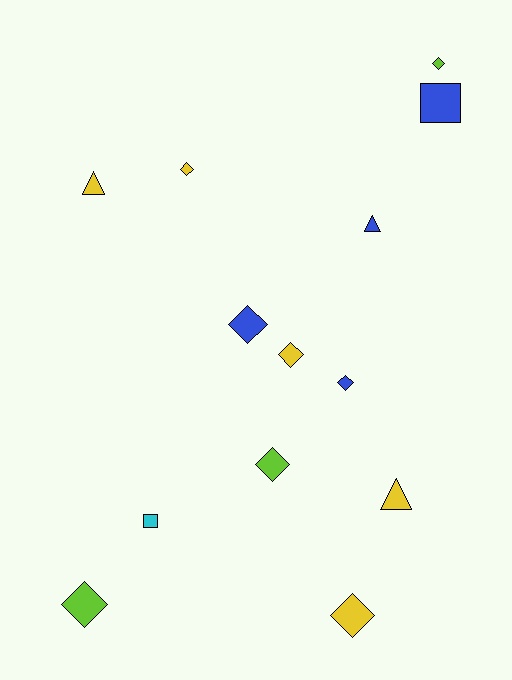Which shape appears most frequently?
Diamond, with 8 objects.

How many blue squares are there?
There is 1 blue square.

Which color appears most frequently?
Yellow, with 5 objects.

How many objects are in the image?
There are 13 objects.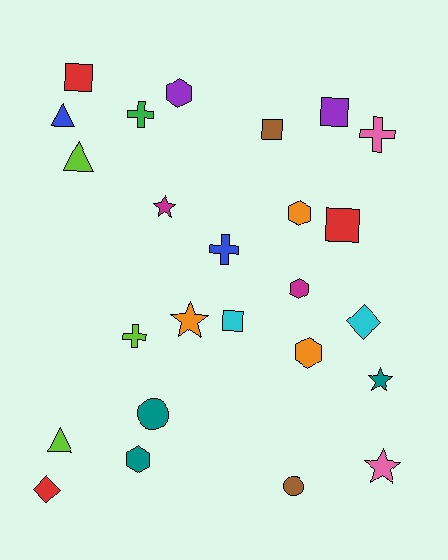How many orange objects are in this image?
There are 3 orange objects.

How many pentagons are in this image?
There are no pentagons.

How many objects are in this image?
There are 25 objects.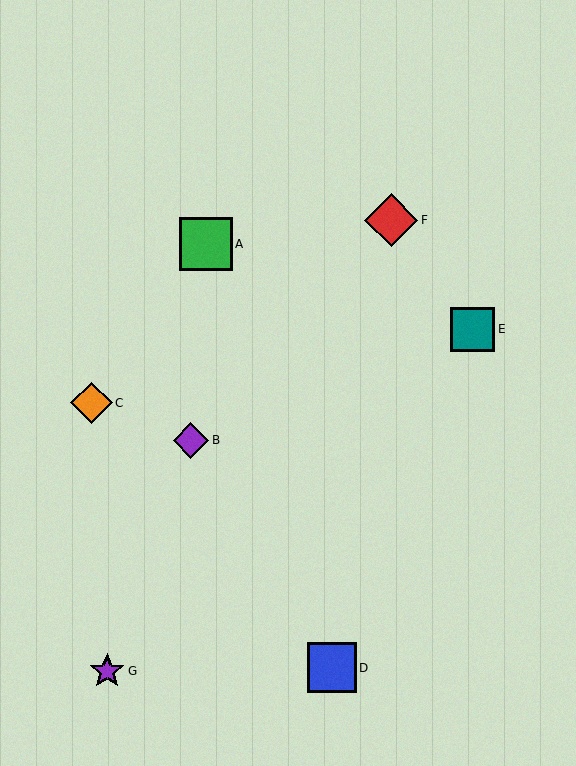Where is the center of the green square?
The center of the green square is at (206, 244).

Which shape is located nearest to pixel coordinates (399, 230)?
The red diamond (labeled F) at (391, 220) is nearest to that location.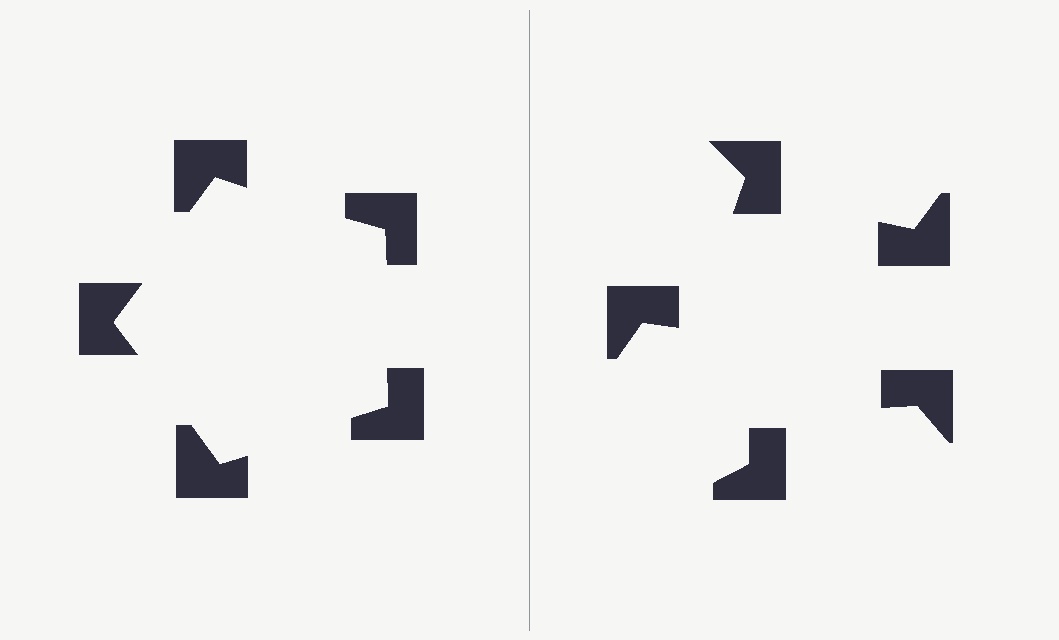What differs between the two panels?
The notched squares are positioned identically on both sides; only the wedge orientations differ. On the left they align to a pentagon; on the right they are misaligned.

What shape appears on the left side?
An illusory pentagon.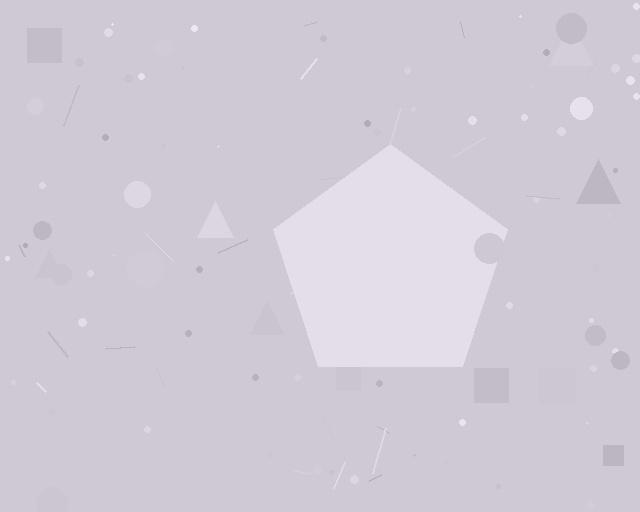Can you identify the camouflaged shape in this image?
The camouflaged shape is a pentagon.